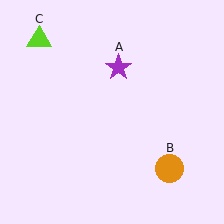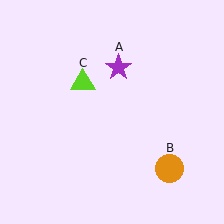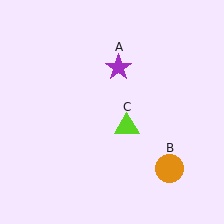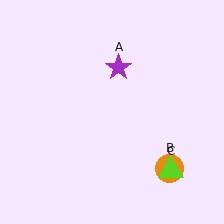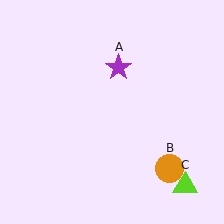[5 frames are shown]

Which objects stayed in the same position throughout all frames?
Purple star (object A) and orange circle (object B) remained stationary.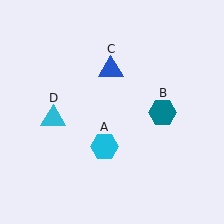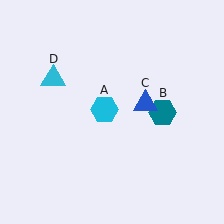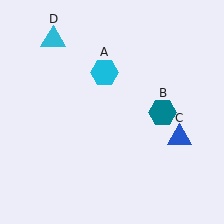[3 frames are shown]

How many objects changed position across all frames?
3 objects changed position: cyan hexagon (object A), blue triangle (object C), cyan triangle (object D).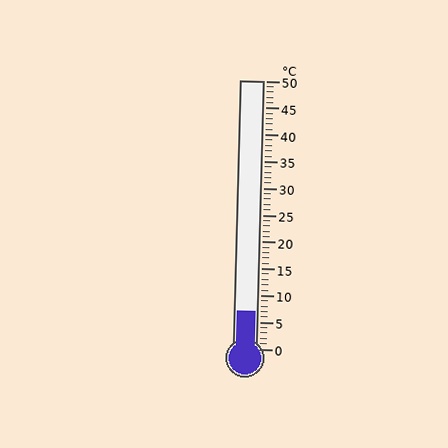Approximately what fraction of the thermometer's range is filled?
The thermometer is filled to approximately 15% of its range.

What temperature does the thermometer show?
The thermometer shows approximately 7°C.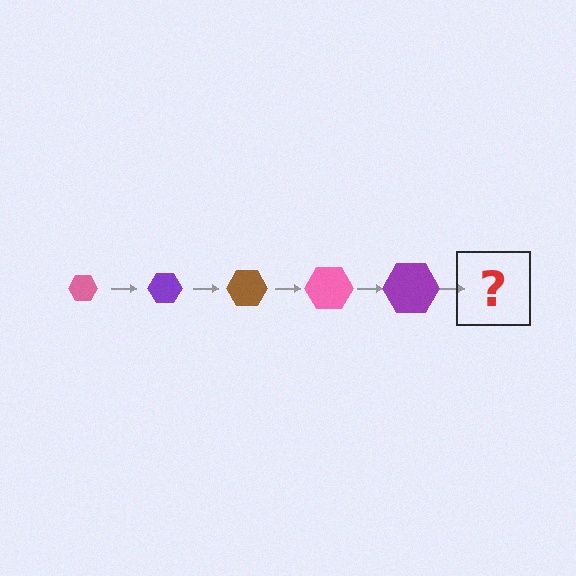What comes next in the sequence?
The next element should be a brown hexagon, larger than the previous one.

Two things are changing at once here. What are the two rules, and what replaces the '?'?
The two rules are that the hexagon grows larger each step and the color cycles through pink, purple, and brown. The '?' should be a brown hexagon, larger than the previous one.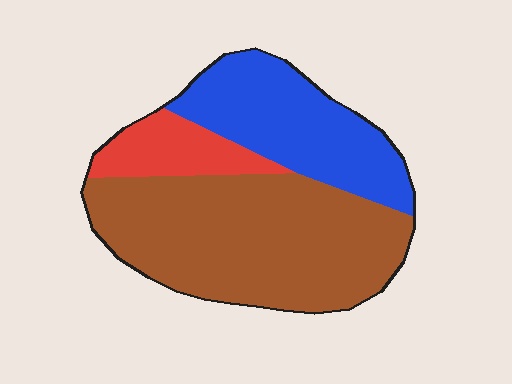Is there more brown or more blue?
Brown.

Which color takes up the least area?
Red, at roughly 15%.